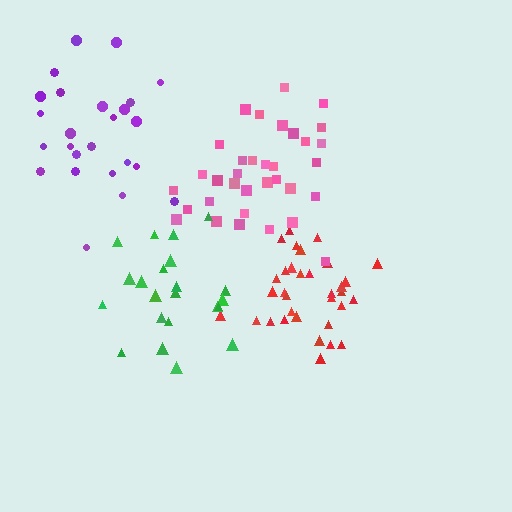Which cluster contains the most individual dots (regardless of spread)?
Pink (34).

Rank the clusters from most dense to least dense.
red, pink, green, purple.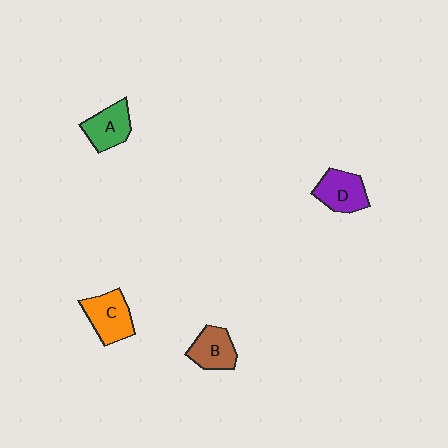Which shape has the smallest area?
Shape B (brown).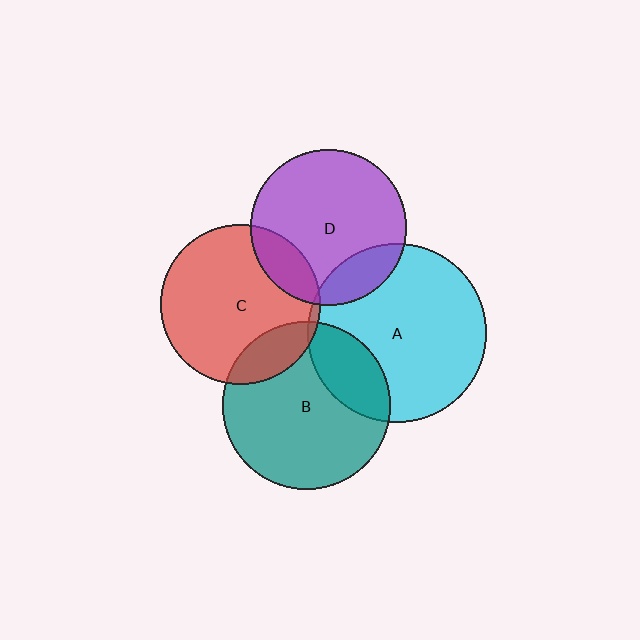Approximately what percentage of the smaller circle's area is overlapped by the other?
Approximately 25%.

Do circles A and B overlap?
Yes.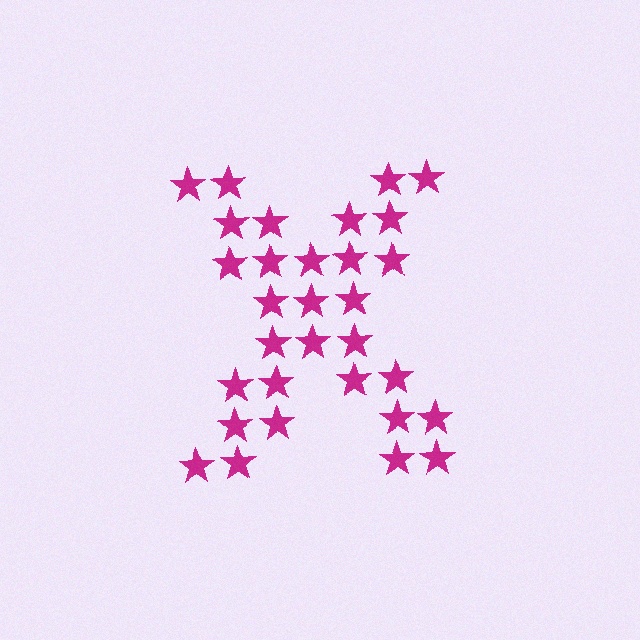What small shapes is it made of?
It is made of small stars.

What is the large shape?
The large shape is the letter X.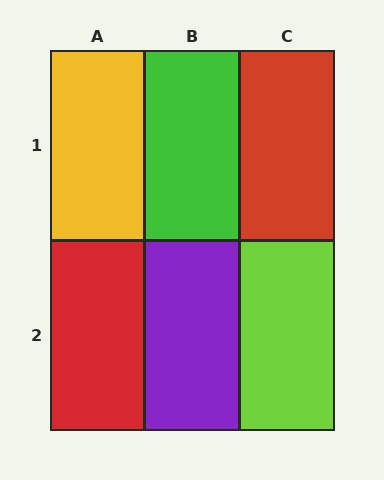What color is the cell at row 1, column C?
Red.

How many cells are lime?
1 cell is lime.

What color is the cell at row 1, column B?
Green.